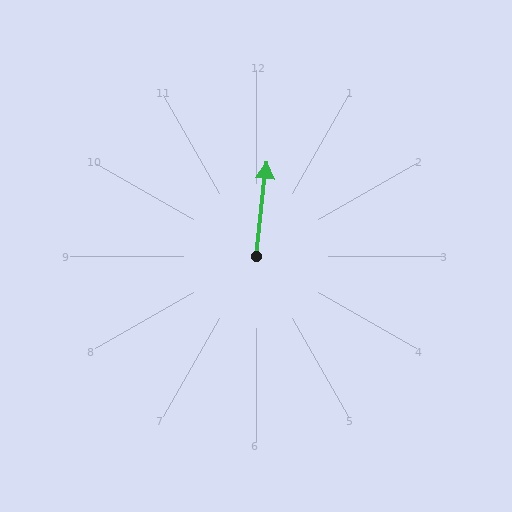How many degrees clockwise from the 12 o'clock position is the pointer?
Approximately 6 degrees.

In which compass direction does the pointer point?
North.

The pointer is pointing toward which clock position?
Roughly 12 o'clock.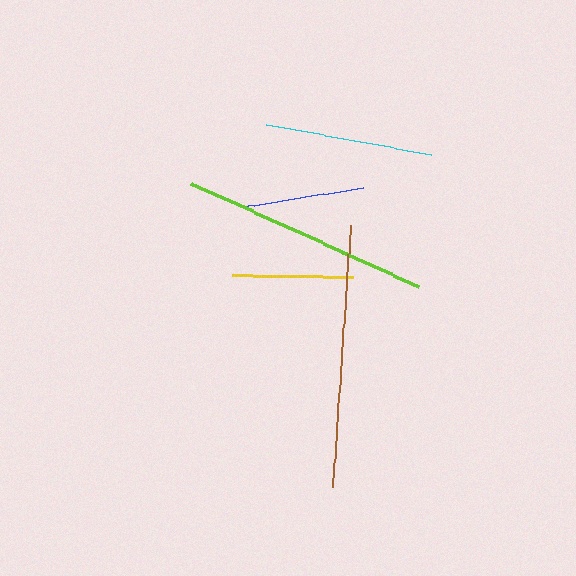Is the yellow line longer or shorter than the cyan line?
The cyan line is longer than the yellow line.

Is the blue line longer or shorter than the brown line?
The brown line is longer than the blue line.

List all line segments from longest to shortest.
From longest to shortest: brown, lime, cyan, blue, yellow.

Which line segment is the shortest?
The yellow line is the shortest at approximately 121 pixels.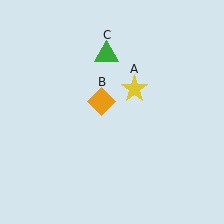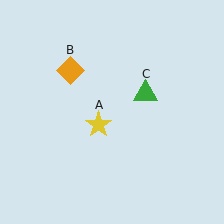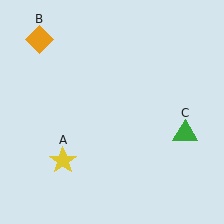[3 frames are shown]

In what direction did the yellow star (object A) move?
The yellow star (object A) moved down and to the left.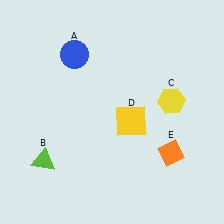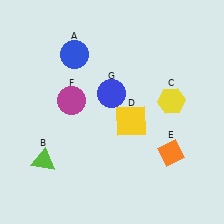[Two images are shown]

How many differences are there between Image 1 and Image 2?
There are 2 differences between the two images.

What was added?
A magenta circle (F), a blue circle (G) were added in Image 2.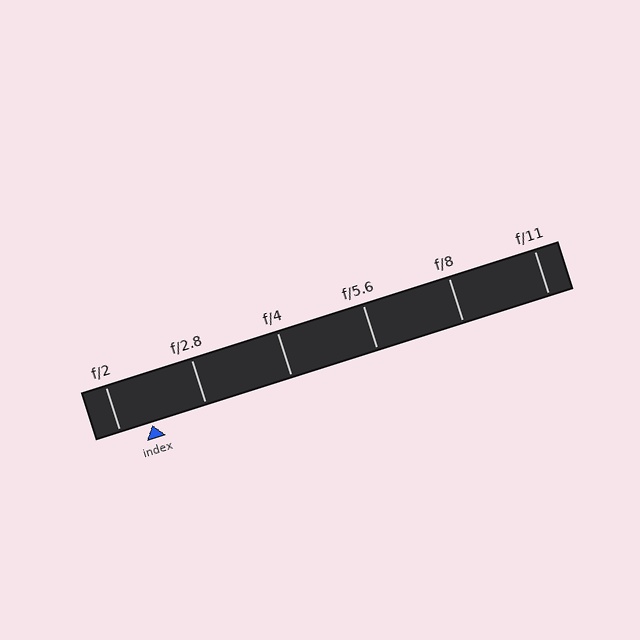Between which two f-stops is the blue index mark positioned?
The index mark is between f/2 and f/2.8.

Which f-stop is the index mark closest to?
The index mark is closest to f/2.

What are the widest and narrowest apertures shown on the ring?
The widest aperture shown is f/2 and the narrowest is f/11.